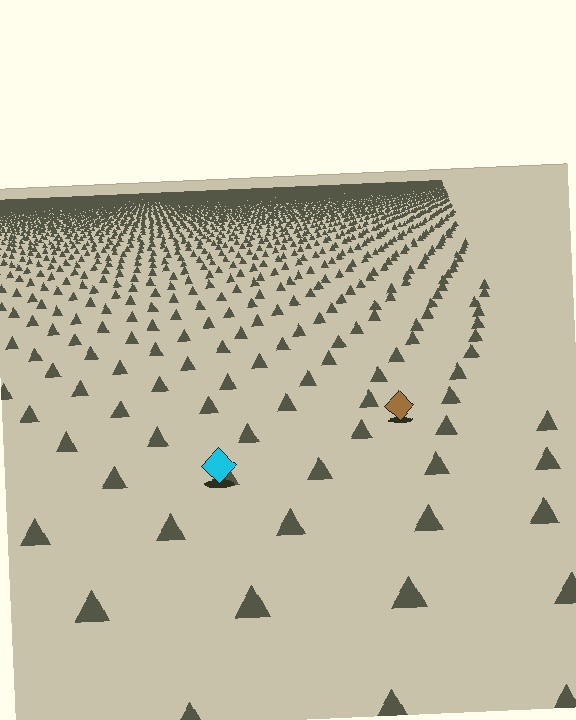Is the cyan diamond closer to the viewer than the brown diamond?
Yes. The cyan diamond is closer — you can tell from the texture gradient: the ground texture is coarser near it.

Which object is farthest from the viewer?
The brown diamond is farthest from the viewer. It appears smaller and the ground texture around it is denser.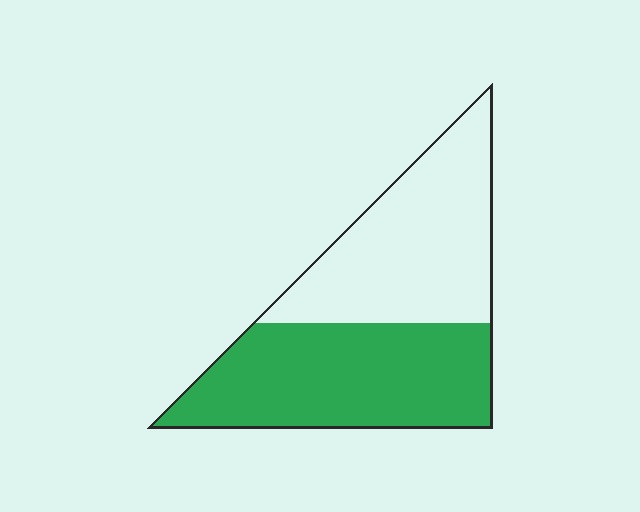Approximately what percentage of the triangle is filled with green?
Approximately 50%.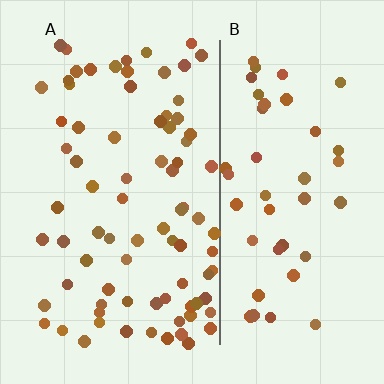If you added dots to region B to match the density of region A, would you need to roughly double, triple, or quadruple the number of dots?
Approximately double.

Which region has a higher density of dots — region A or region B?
A (the left).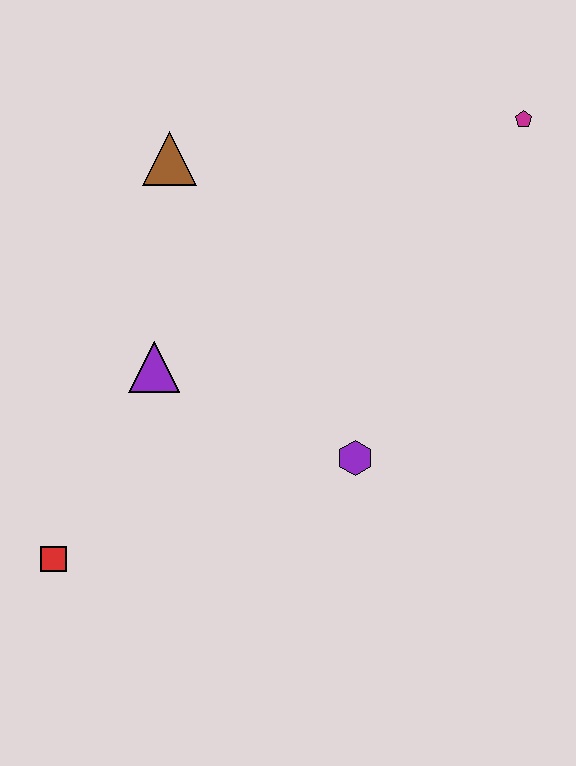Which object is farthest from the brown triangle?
The red square is farthest from the brown triangle.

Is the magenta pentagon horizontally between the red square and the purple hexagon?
No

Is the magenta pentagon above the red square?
Yes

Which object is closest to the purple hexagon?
The purple triangle is closest to the purple hexagon.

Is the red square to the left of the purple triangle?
Yes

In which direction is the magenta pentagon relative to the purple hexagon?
The magenta pentagon is above the purple hexagon.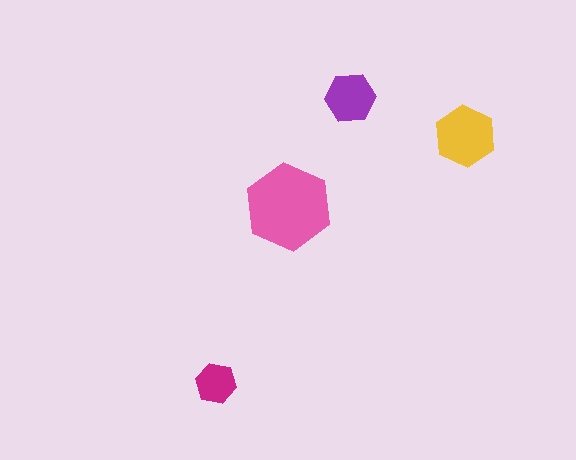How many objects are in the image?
There are 4 objects in the image.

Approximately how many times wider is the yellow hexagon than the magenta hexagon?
About 1.5 times wider.